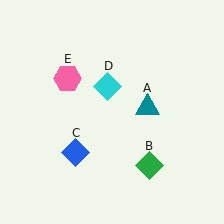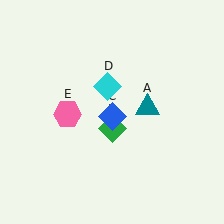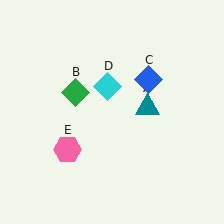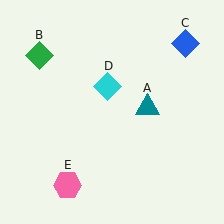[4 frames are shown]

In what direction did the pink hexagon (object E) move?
The pink hexagon (object E) moved down.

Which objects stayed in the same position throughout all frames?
Teal triangle (object A) and cyan diamond (object D) remained stationary.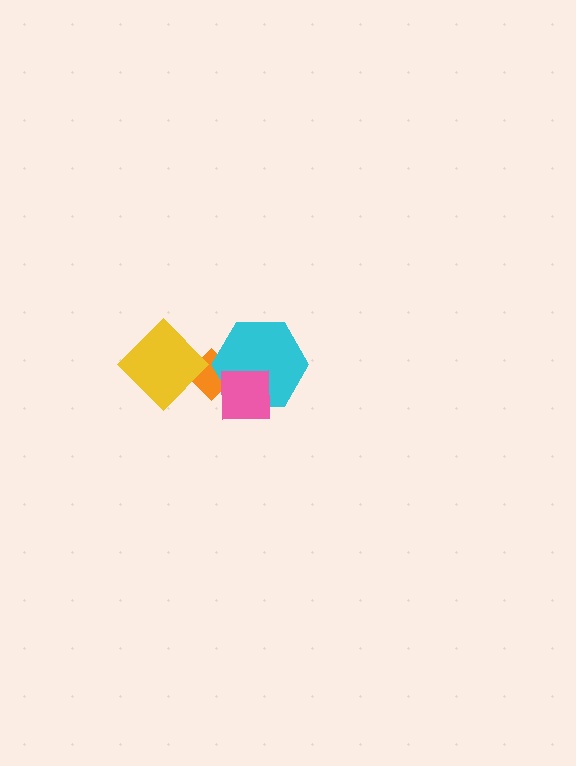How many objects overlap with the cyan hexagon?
2 objects overlap with the cyan hexagon.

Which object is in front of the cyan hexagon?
The pink square is in front of the cyan hexagon.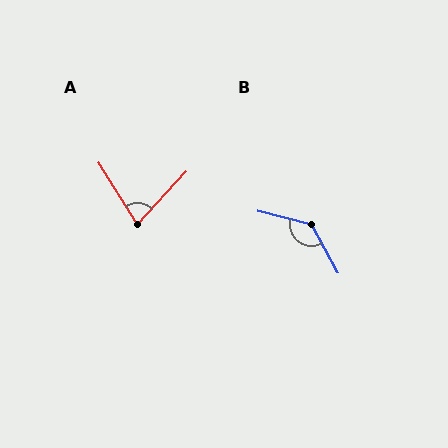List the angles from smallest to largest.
A (75°), B (133°).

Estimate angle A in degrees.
Approximately 75 degrees.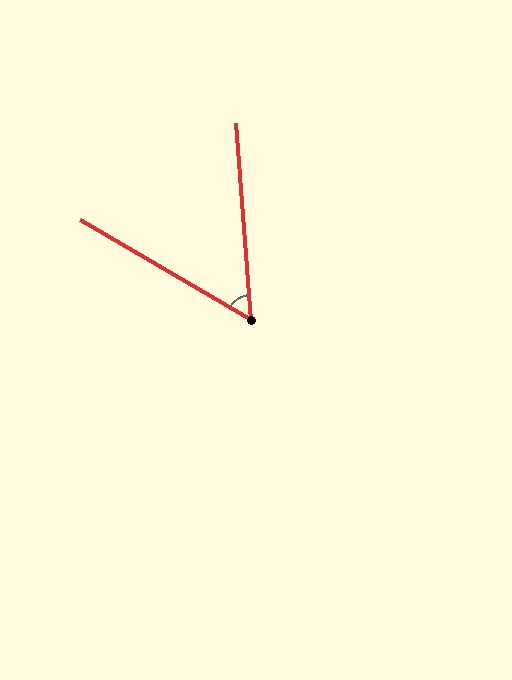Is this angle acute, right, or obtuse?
It is acute.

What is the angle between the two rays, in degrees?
Approximately 55 degrees.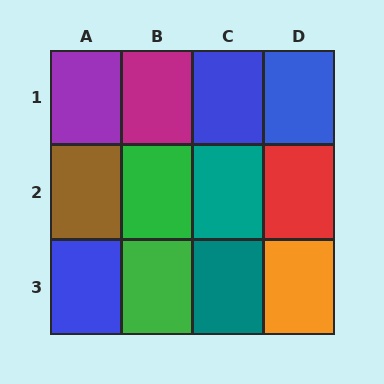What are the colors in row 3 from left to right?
Blue, green, teal, orange.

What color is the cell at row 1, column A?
Purple.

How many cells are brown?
1 cell is brown.